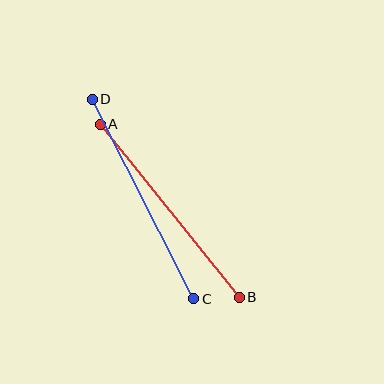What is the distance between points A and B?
The distance is approximately 222 pixels.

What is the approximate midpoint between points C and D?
The midpoint is at approximately (143, 199) pixels.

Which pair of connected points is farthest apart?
Points C and D are farthest apart.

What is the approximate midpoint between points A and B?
The midpoint is at approximately (170, 211) pixels.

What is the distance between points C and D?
The distance is approximately 224 pixels.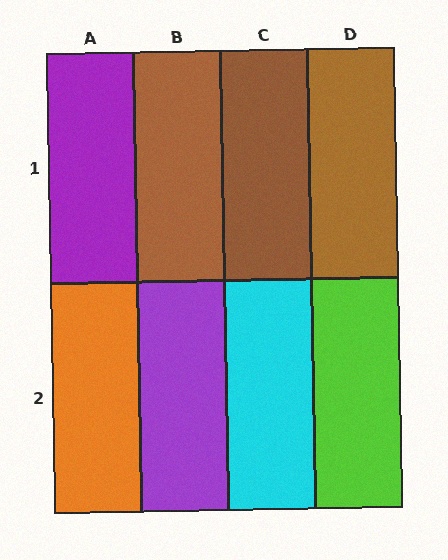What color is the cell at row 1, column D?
Brown.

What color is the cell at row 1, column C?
Brown.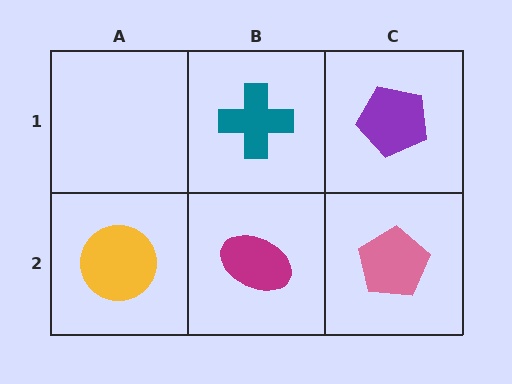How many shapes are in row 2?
3 shapes.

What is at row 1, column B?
A teal cross.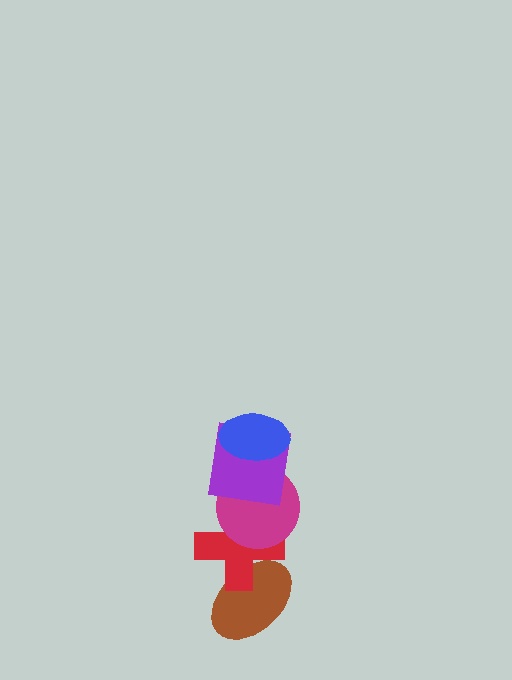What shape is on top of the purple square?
The blue ellipse is on top of the purple square.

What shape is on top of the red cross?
The magenta circle is on top of the red cross.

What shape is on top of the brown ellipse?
The red cross is on top of the brown ellipse.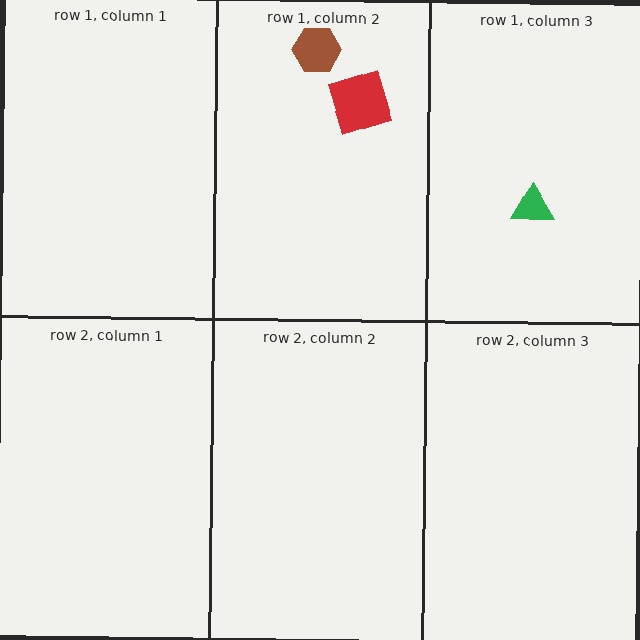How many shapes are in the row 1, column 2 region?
2.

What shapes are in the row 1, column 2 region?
The brown hexagon, the red square.